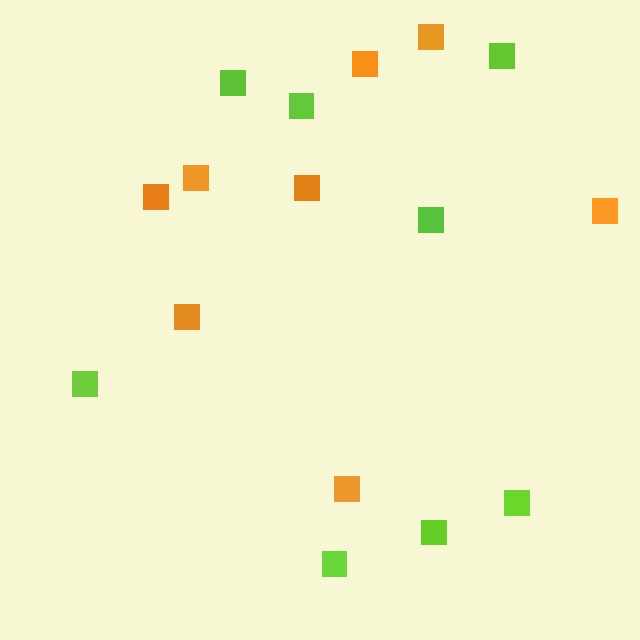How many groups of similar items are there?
There are 2 groups: one group of lime squares (8) and one group of orange squares (8).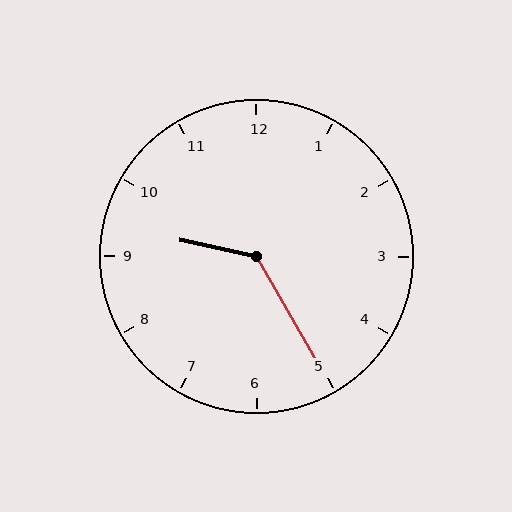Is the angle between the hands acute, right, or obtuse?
It is obtuse.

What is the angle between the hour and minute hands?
Approximately 132 degrees.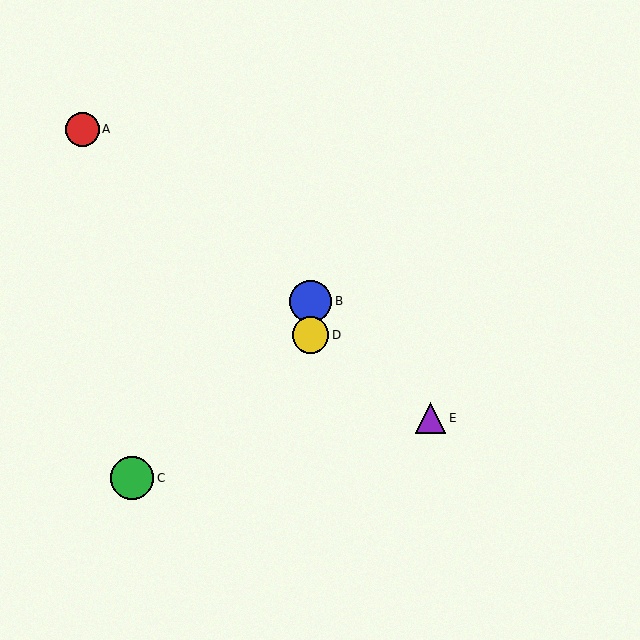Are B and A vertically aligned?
No, B is at x≈311 and A is at x≈82.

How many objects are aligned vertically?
2 objects (B, D) are aligned vertically.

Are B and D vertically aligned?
Yes, both are at x≈311.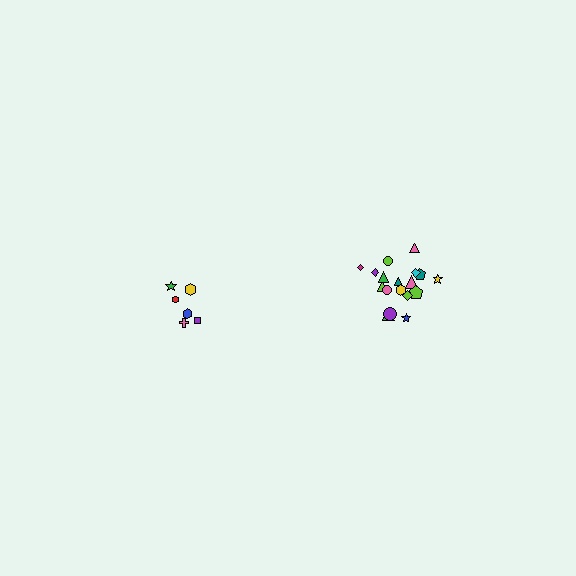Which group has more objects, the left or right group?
The right group.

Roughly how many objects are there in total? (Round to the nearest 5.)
Roughly 25 objects in total.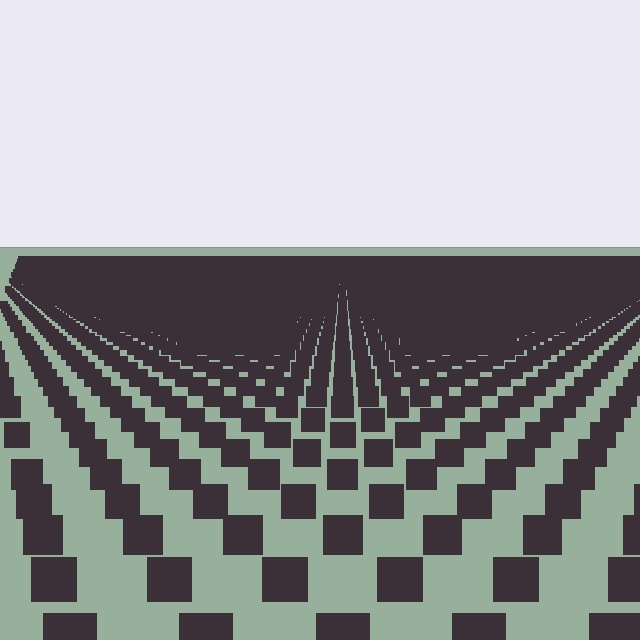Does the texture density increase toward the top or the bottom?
Density increases toward the top.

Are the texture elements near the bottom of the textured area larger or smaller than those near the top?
Larger. Near the bottom, elements are closer to the viewer and appear at a bigger on-screen size.